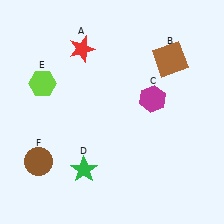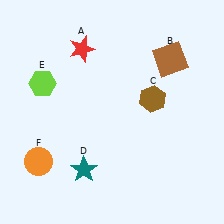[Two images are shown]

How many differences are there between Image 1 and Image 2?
There are 3 differences between the two images.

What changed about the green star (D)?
In Image 1, D is green. In Image 2, it changed to teal.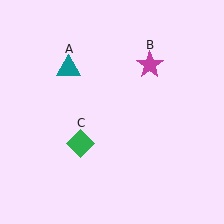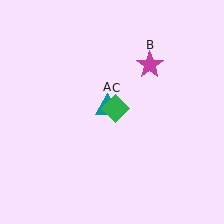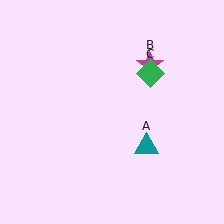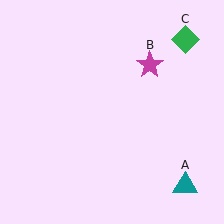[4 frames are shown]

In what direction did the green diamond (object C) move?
The green diamond (object C) moved up and to the right.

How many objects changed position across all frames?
2 objects changed position: teal triangle (object A), green diamond (object C).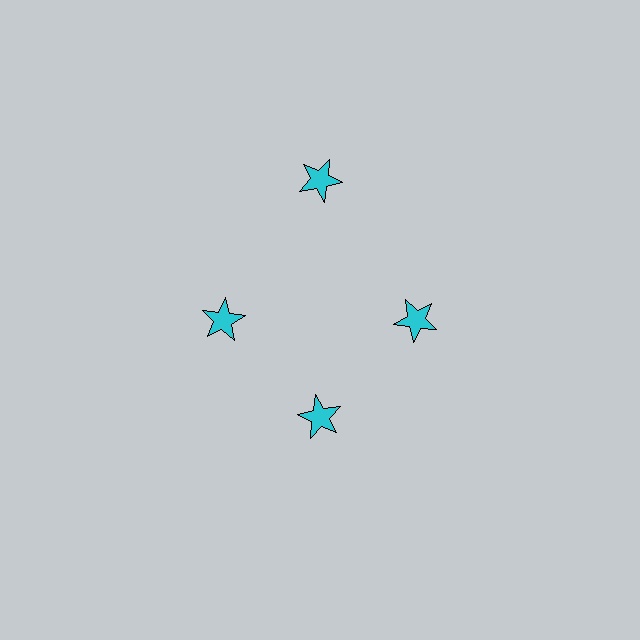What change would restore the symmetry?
The symmetry would be restored by moving it inward, back onto the ring so that all 4 stars sit at equal angles and equal distance from the center.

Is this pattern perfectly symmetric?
No. The 4 cyan stars are arranged in a ring, but one element near the 12 o'clock position is pushed outward from the center, breaking the 4-fold rotational symmetry.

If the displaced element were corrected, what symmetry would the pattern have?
It would have 4-fold rotational symmetry — the pattern would map onto itself every 90 degrees.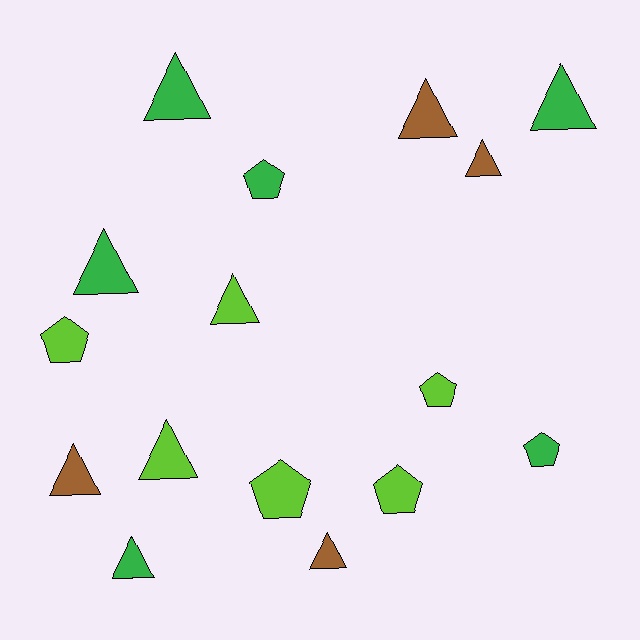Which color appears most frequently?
Green, with 6 objects.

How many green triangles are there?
There are 4 green triangles.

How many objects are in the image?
There are 16 objects.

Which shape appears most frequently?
Triangle, with 10 objects.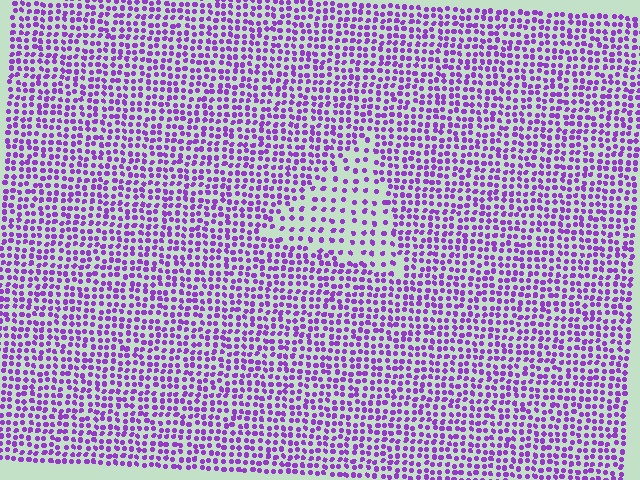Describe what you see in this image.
The image contains small purple elements arranged at two different densities. A triangle-shaped region is visible where the elements are less densely packed than the surrounding area.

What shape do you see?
I see a triangle.